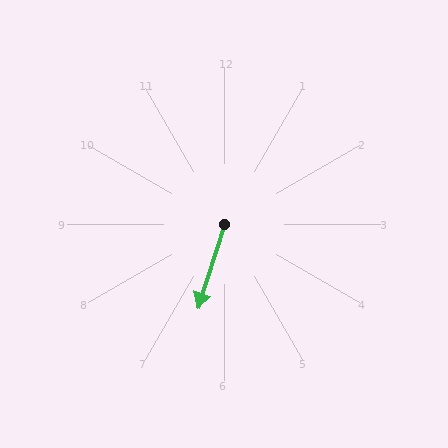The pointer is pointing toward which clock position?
Roughly 7 o'clock.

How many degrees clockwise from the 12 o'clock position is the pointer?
Approximately 197 degrees.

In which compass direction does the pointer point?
South.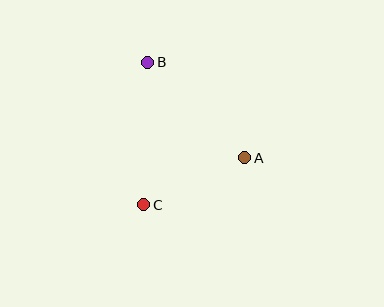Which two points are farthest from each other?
Points B and C are farthest from each other.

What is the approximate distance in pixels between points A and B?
The distance between A and B is approximately 136 pixels.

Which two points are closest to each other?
Points A and C are closest to each other.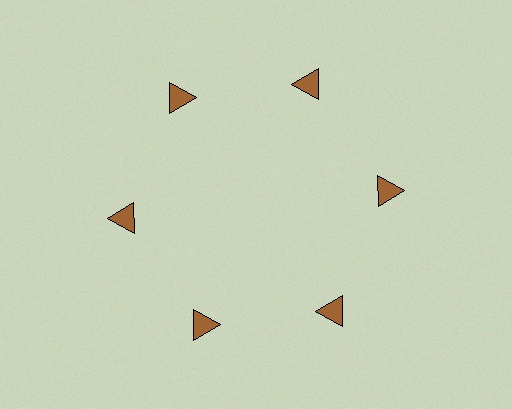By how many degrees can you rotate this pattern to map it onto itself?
The pattern maps onto itself every 60 degrees of rotation.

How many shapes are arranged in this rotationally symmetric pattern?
There are 6 shapes, arranged in 6 groups of 1.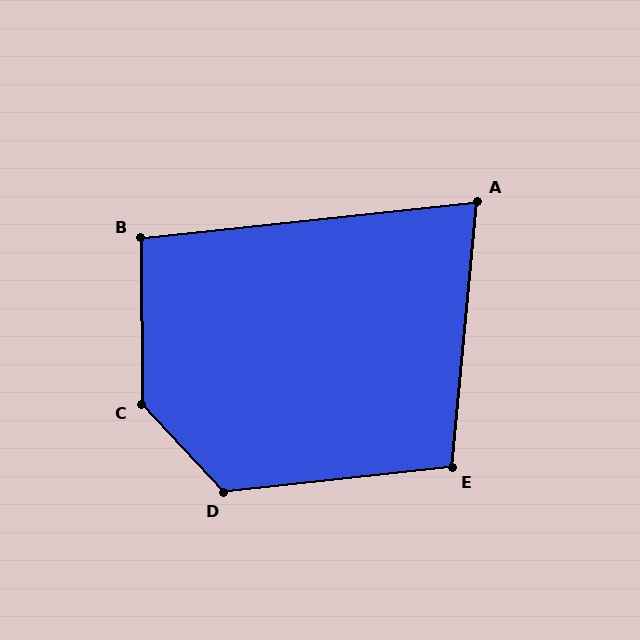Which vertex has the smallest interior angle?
A, at approximately 78 degrees.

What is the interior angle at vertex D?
Approximately 127 degrees (obtuse).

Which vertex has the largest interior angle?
C, at approximately 137 degrees.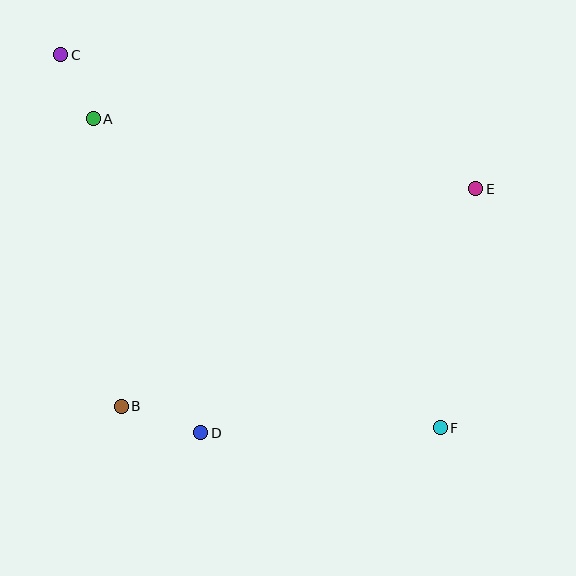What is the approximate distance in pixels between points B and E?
The distance between B and E is approximately 416 pixels.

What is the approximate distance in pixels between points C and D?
The distance between C and D is approximately 404 pixels.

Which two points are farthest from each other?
Points C and F are farthest from each other.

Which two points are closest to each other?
Points A and C are closest to each other.